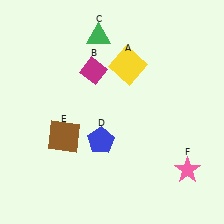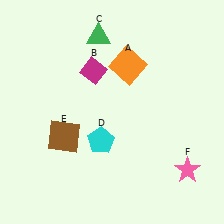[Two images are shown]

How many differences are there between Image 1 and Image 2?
There are 2 differences between the two images.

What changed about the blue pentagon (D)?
In Image 1, D is blue. In Image 2, it changed to cyan.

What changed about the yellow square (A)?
In Image 1, A is yellow. In Image 2, it changed to orange.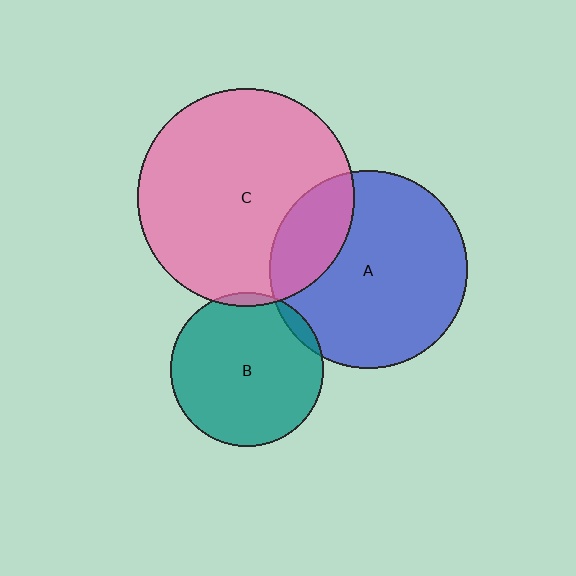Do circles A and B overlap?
Yes.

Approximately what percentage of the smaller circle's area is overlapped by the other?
Approximately 5%.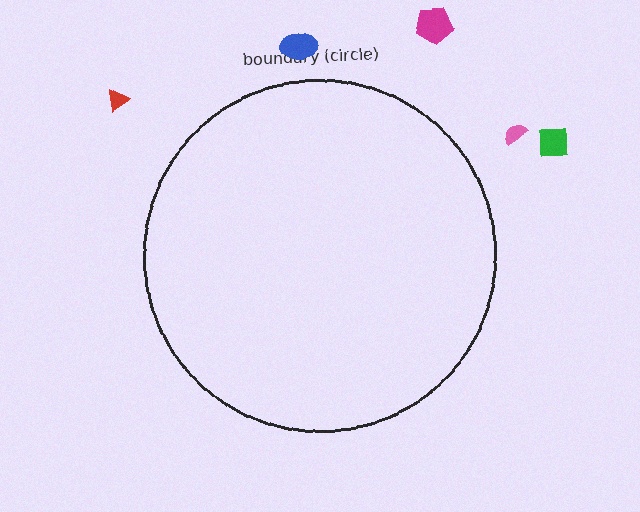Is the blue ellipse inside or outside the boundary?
Outside.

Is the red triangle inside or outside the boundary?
Outside.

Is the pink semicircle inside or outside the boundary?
Outside.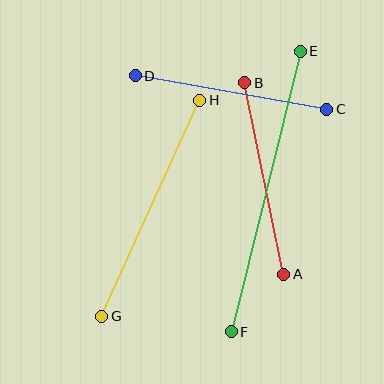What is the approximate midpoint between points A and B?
The midpoint is at approximately (264, 179) pixels.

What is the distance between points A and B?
The distance is approximately 195 pixels.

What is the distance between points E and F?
The distance is approximately 289 pixels.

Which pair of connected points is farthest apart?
Points E and F are farthest apart.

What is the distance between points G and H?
The distance is approximately 237 pixels.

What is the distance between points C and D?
The distance is approximately 194 pixels.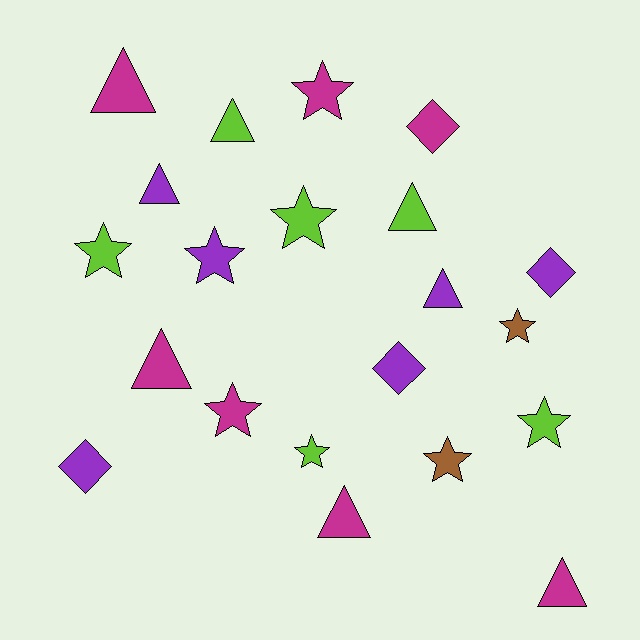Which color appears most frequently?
Magenta, with 7 objects.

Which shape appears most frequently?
Star, with 9 objects.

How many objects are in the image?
There are 21 objects.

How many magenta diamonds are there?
There is 1 magenta diamond.